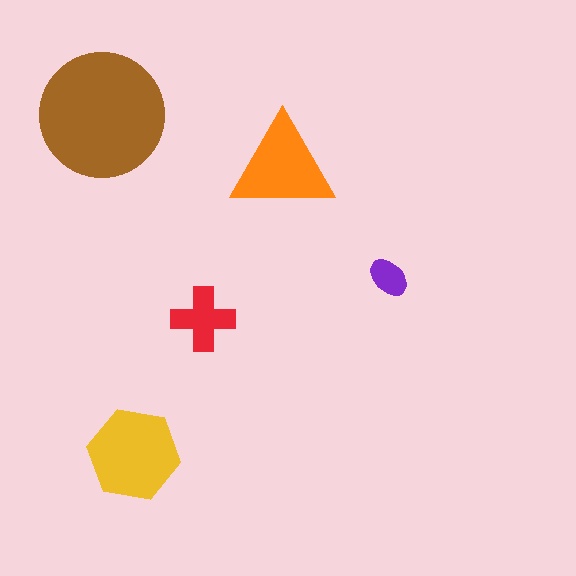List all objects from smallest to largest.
The purple ellipse, the red cross, the orange triangle, the yellow hexagon, the brown circle.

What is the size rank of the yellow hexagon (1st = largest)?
2nd.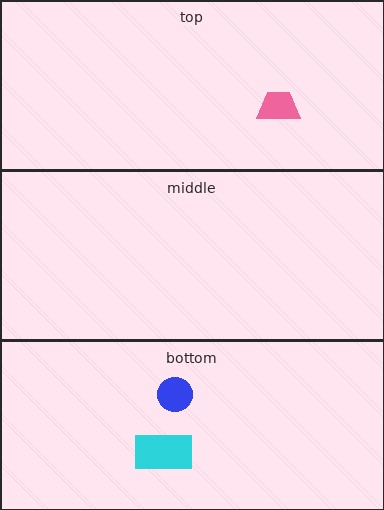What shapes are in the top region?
The pink trapezoid.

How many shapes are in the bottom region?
2.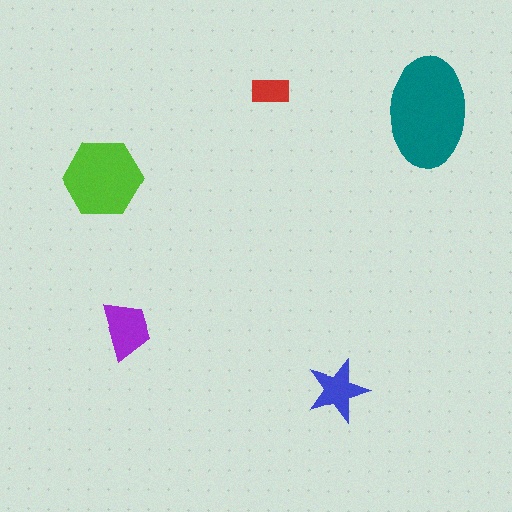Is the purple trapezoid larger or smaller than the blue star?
Larger.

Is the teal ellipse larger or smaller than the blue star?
Larger.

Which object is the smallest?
The red rectangle.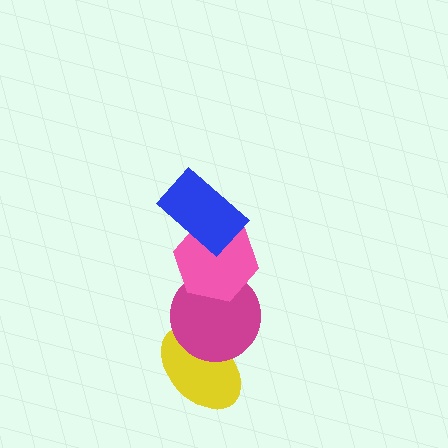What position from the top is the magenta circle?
The magenta circle is 3rd from the top.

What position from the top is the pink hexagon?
The pink hexagon is 2nd from the top.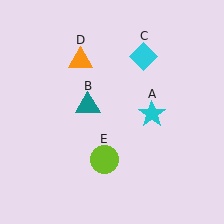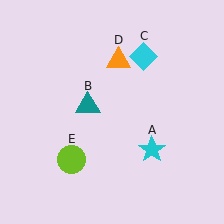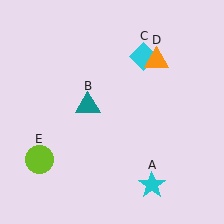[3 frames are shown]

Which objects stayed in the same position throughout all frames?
Teal triangle (object B) and cyan diamond (object C) remained stationary.